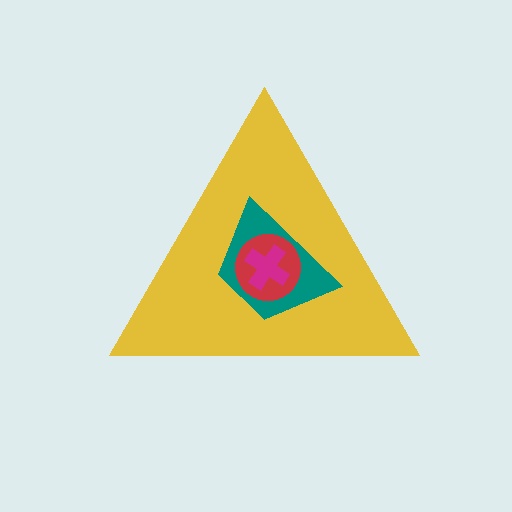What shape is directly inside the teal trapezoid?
The red circle.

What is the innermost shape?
The magenta cross.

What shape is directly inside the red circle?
The magenta cross.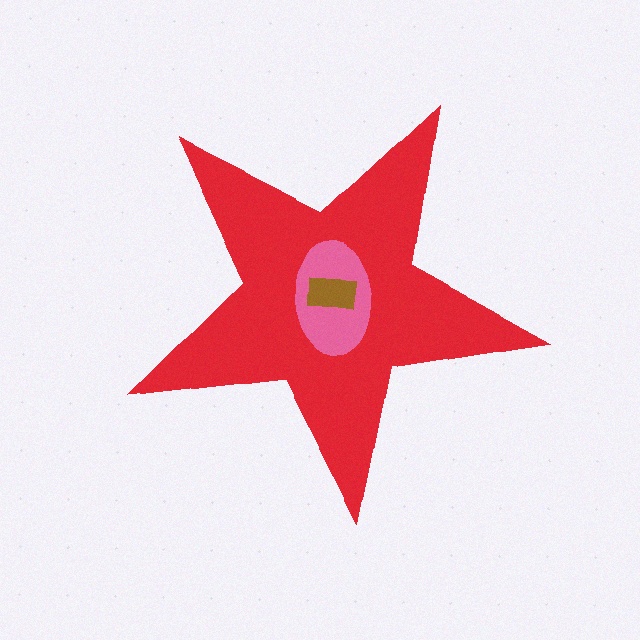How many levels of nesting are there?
3.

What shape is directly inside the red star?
The pink ellipse.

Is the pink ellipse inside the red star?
Yes.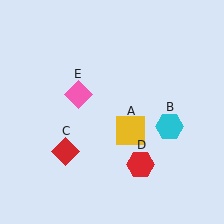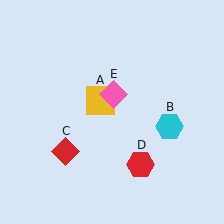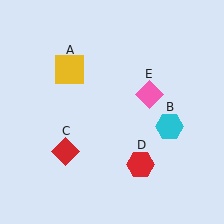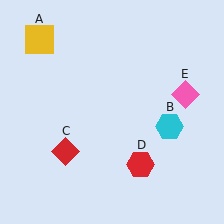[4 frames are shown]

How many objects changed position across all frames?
2 objects changed position: yellow square (object A), pink diamond (object E).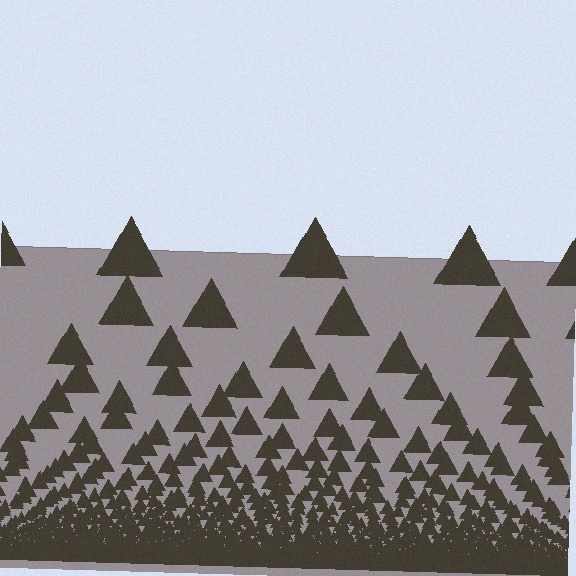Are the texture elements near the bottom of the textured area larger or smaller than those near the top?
Smaller. The gradient is inverted — elements near the bottom are smaller and denser.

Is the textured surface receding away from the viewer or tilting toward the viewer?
The surface appears to tilt toward the viewer. Texture elements get larger and sparser toward the top.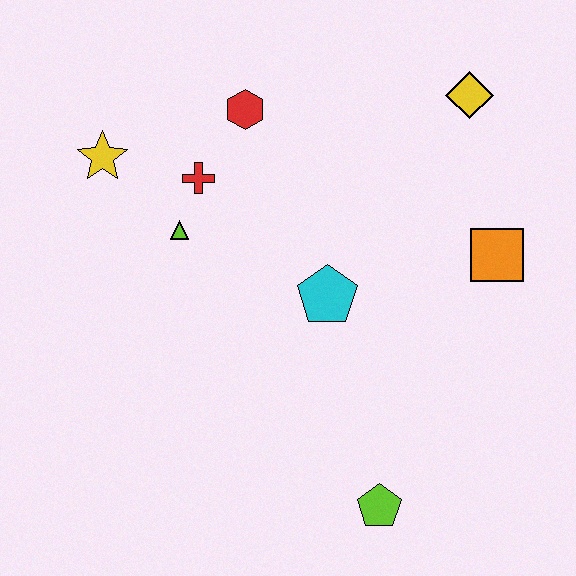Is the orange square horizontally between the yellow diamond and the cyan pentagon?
No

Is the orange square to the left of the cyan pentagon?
No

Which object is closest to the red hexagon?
The red cross is closest to the red hexagon.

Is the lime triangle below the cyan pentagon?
No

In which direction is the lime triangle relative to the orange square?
The lime triangle is to the left of the orange square.